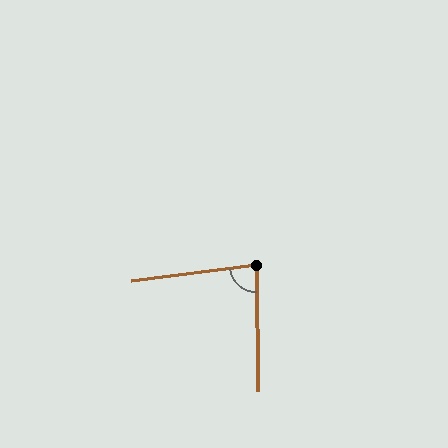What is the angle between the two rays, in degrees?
Approximately 83 degrees.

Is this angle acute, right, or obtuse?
It is acute.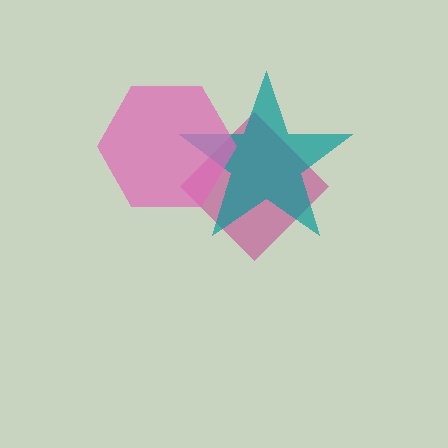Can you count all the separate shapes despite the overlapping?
Yes, there are 3 separate shapes.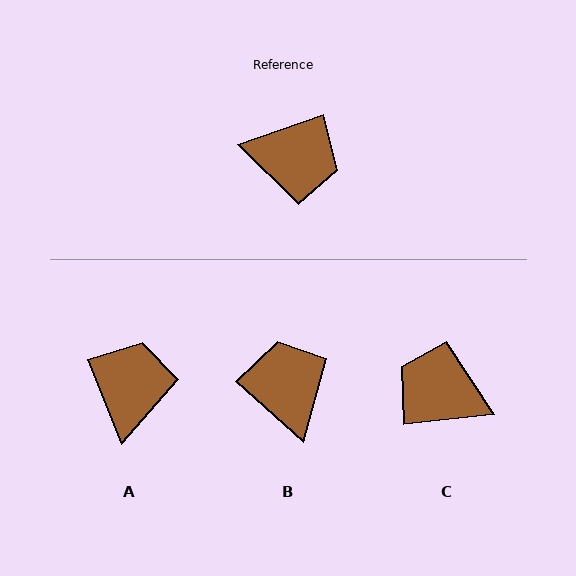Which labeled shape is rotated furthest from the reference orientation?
C, about 168 degrees away.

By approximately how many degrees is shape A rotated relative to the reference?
Approximately 93 degrees counter-clockwise.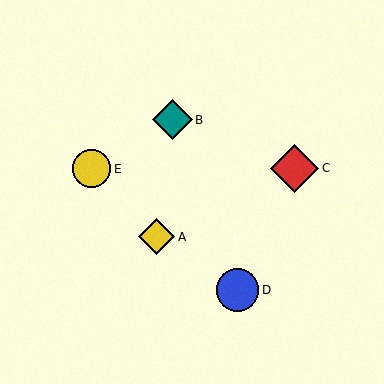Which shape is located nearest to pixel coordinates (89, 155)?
The yellow circle (labeled E) at (92, 169) is nearest to that location.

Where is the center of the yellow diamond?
The center of the yellow diamond is at (157, 237).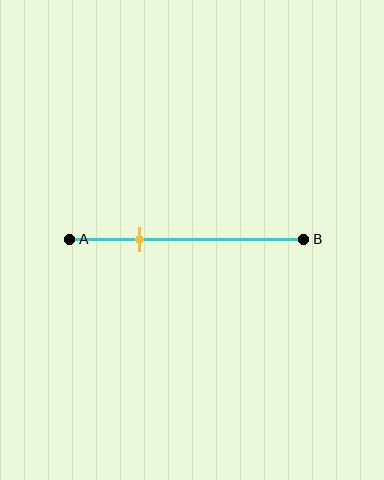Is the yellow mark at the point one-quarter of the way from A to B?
No, the mark is at about 30% from A, not at the 25% one-quarter point.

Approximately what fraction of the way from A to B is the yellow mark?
The yellow mark is approximately 30% of the way from A to B.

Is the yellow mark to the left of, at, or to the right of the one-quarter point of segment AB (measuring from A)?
The yellow mark is to the right of the one-quarter point of segment AB.